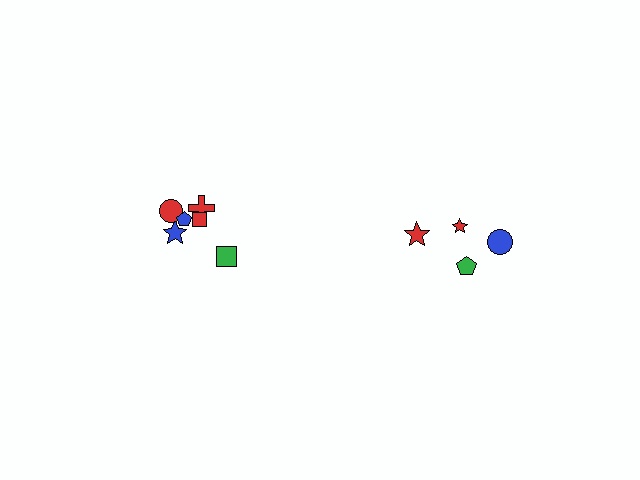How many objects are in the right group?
There are 4 objects.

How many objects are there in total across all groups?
There are 10 objects.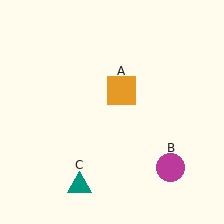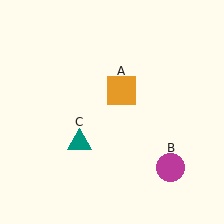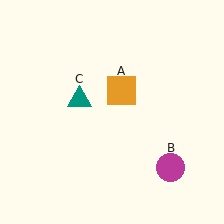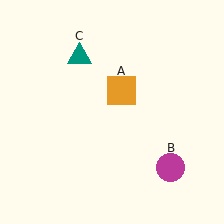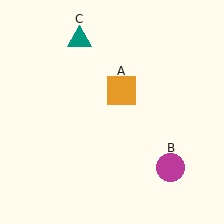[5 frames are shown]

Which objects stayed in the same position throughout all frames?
Orange square (object A) and magenta circle (object B) remained stationary.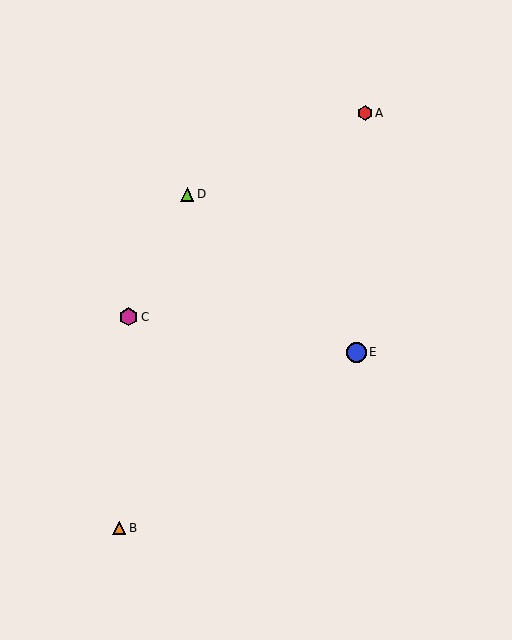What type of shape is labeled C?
Shape C is a magenta hexagon.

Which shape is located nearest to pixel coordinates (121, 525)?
The orange triangle (labeled B) at (119, 528) is nearest to that location.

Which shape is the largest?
The blue circle (labeled E) is the largest.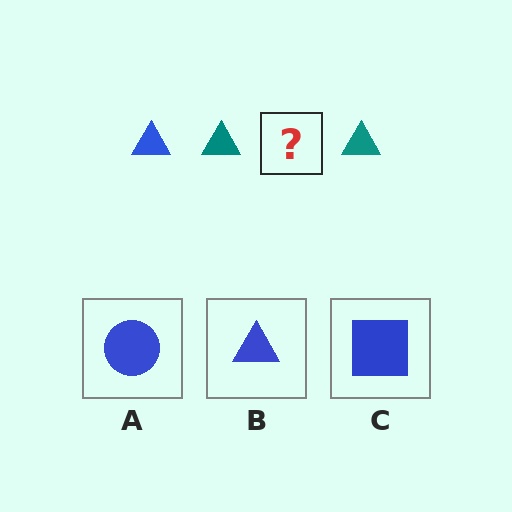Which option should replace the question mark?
Option B.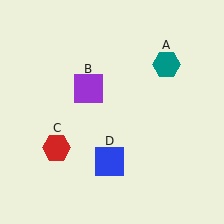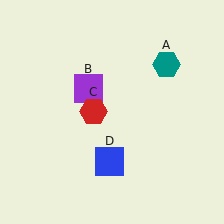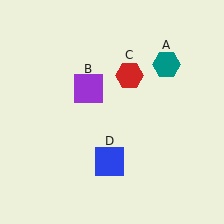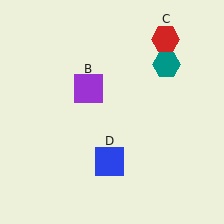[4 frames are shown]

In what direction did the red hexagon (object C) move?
The red hexagon (object C) moved up and to the right.